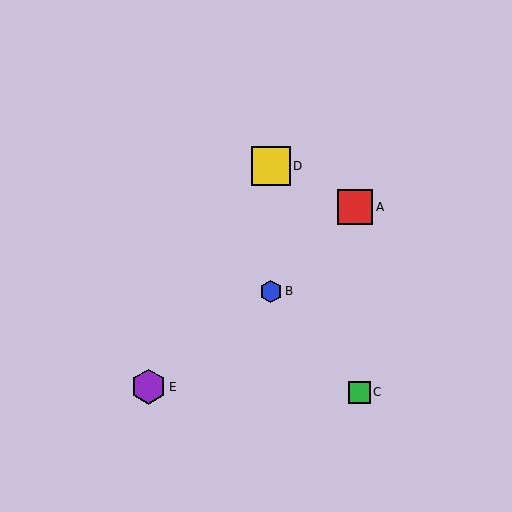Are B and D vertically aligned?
Yes, both are at x≈271.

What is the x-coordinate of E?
Object E is at x≈149.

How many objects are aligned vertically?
2 objects (B, D) are aligned vertically.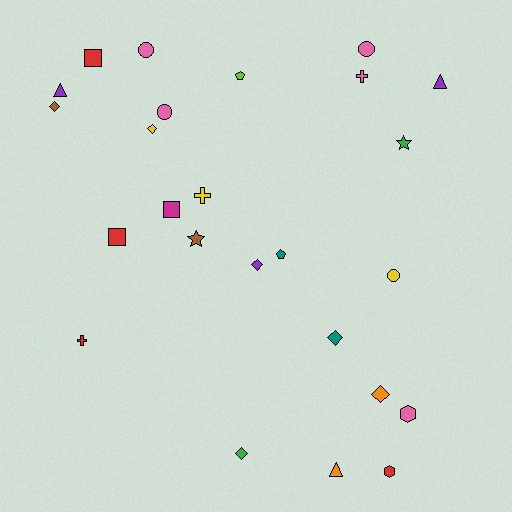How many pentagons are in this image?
There are 2 pentagons.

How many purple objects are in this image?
There are 3 purple objects.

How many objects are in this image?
There are 25 objects.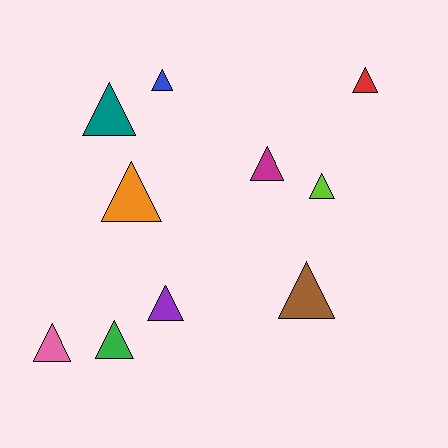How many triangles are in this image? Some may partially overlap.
There are 10 triangles.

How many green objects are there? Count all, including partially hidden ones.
There is 1 green object.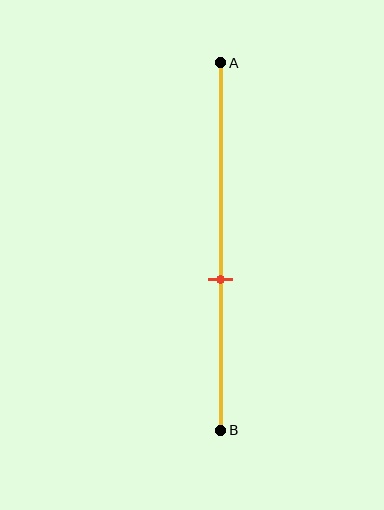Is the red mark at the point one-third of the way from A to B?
No, the mark is at about 60% from A, not at the 33% one-third point.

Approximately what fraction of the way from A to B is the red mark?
The red mark is approximately 60% of the way from A to B.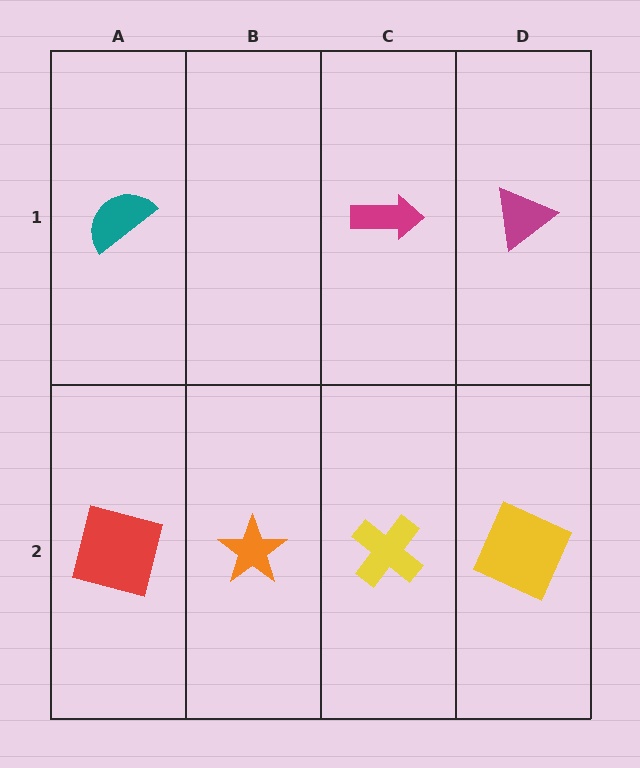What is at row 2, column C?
A yellow cross.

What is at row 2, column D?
A yellow square.